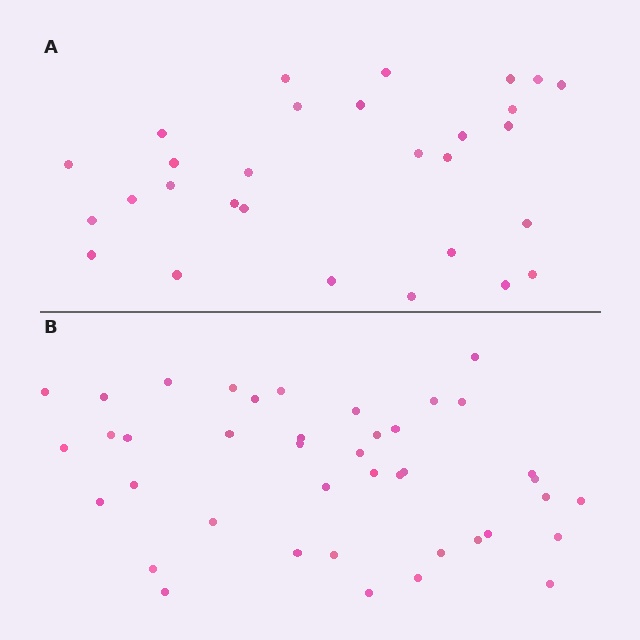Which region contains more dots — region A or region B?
Region B (the bottom region) has more dots.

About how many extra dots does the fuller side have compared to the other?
Region B has roughly 12 or so more dots than region A.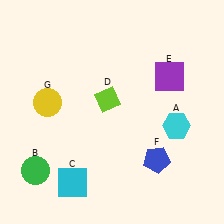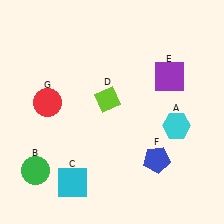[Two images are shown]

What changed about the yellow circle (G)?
In Image 1, G is yellow. In Image 2, it changed to red.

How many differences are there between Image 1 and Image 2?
There is 1 difference between the two images.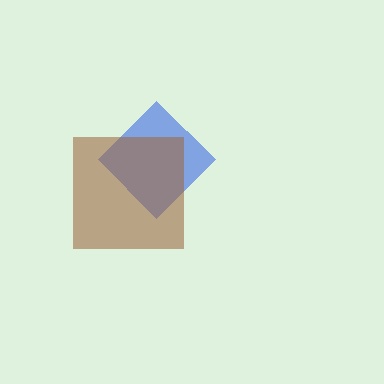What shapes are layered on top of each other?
The layered shapes are: a blue diamond, a brown square.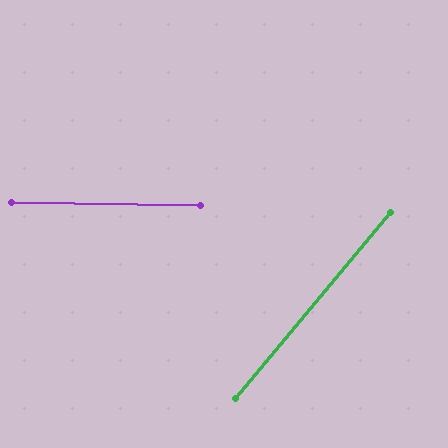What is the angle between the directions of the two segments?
Approximately 51 degrees.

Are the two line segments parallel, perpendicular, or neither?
Neither parallel nor perpendicular — they differ by about 51°.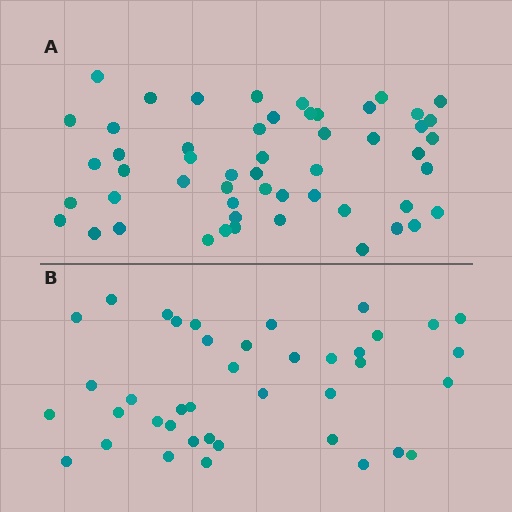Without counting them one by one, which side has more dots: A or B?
Region A (the top region) has more dots.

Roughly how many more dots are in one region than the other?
Region A has approximately 15 more dots than region B.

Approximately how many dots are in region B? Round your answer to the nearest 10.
About 40 dots.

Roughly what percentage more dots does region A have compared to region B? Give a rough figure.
About 30% more.